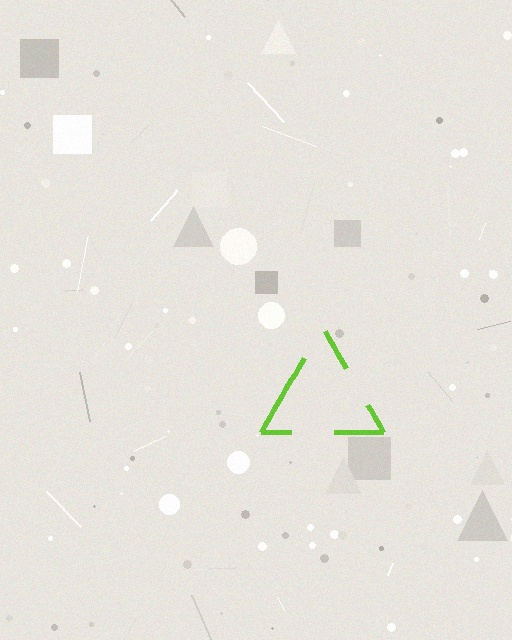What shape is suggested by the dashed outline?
The dashed outline suggests a triangle.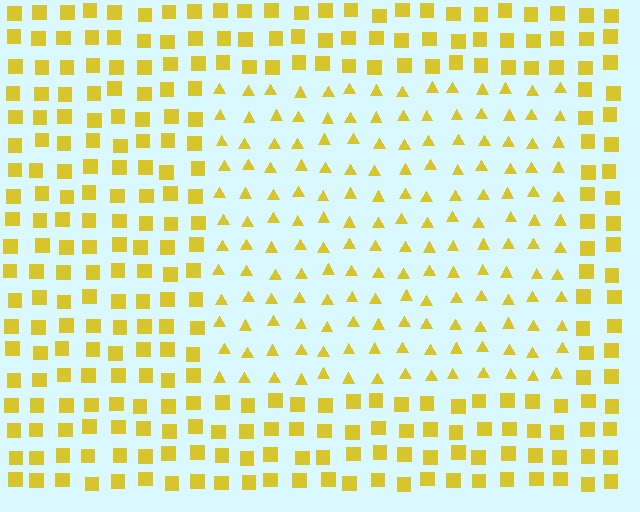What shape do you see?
I see a rectangle.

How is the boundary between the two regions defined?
The boundary is defined by a change in element shape: triangles inside vs. squares outside. All elements share the same color and spacing.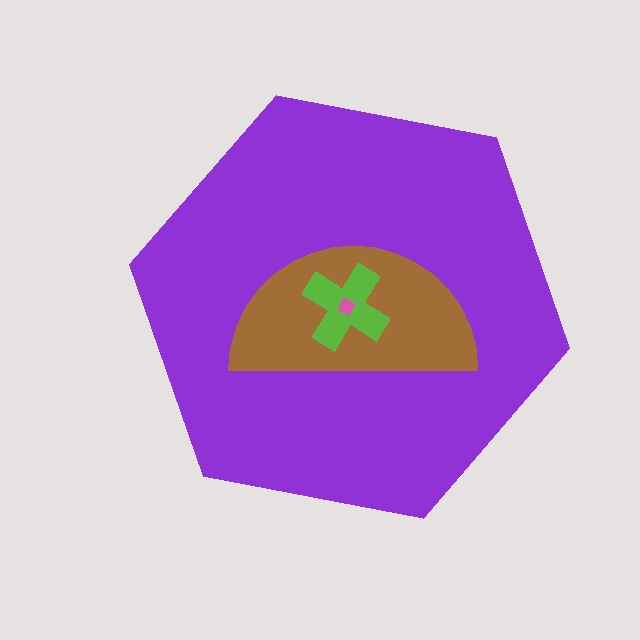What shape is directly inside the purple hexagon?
The brown semicircle.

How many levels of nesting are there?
4.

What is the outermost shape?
The purple hexagon.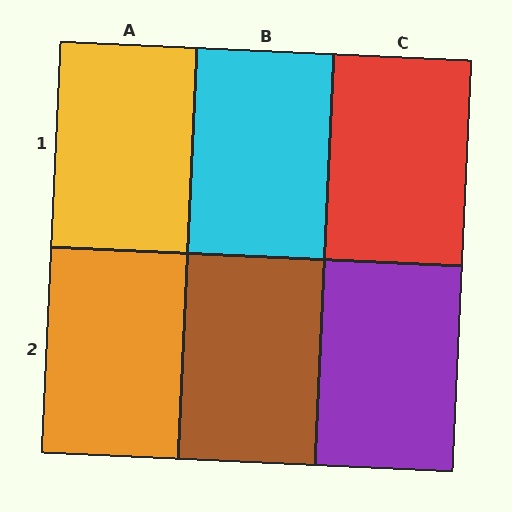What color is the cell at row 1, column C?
Red.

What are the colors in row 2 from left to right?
Orange, brown, purple.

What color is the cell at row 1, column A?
Yellow.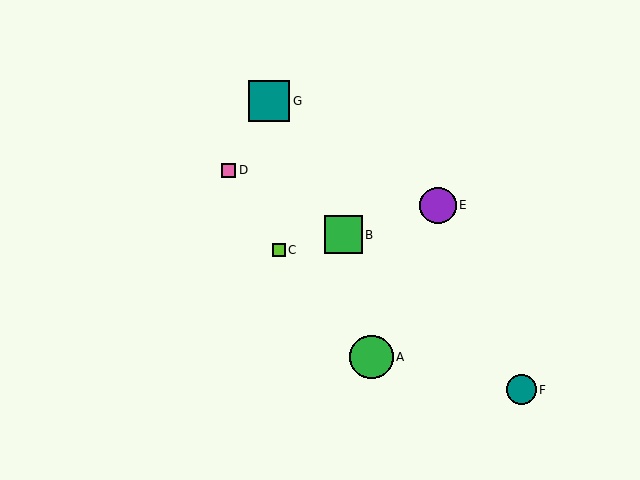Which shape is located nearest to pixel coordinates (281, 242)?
The lime square (labeled C) at (279, 250) is nearest to that location.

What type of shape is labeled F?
Shape F is a teal circle.